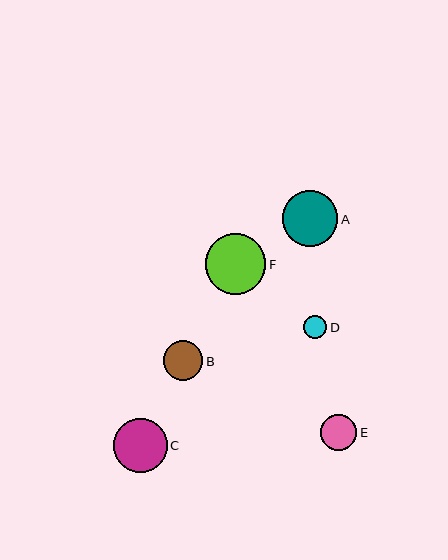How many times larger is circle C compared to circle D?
Circle C is approximately 2.3 times the size of circle D.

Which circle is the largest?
Circle F is the largest with a size of approximately 61 pixels.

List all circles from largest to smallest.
From largest to smallest: F, A, C, B, E, D.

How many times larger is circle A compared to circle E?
Circle A is approximately 1.6 times the size of circle E.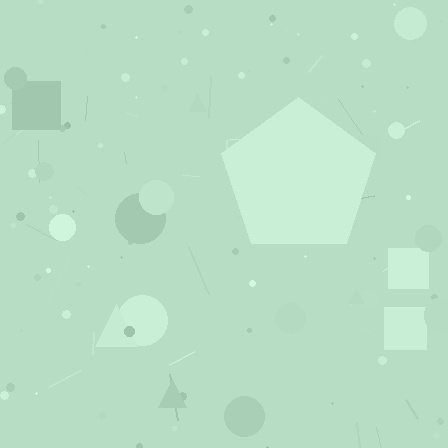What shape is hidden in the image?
A pentagon is hidden in the image.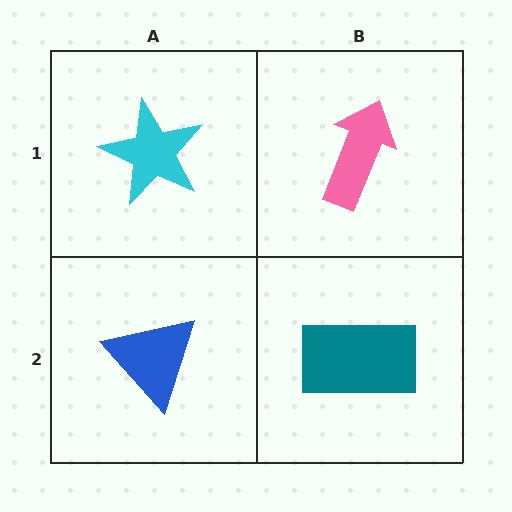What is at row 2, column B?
A teal rectangle.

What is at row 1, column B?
A pink arrow.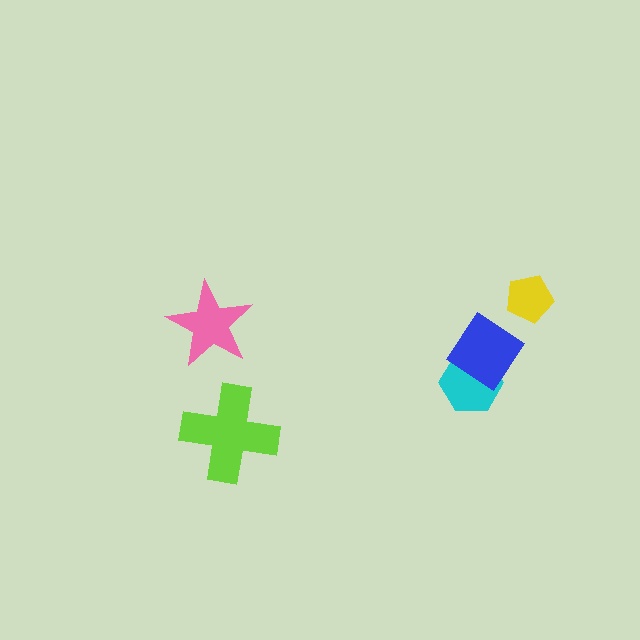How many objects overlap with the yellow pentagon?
0 objects overlap with the yellow pentagon.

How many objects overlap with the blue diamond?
1 object overlaps with the blue diamond.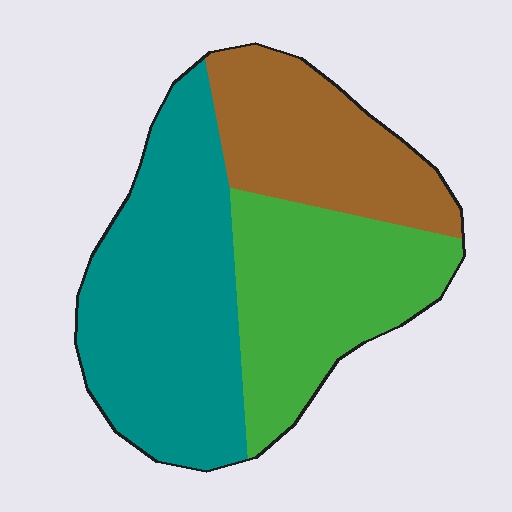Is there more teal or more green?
Teal.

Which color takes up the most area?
Teal, at roughly 45%.